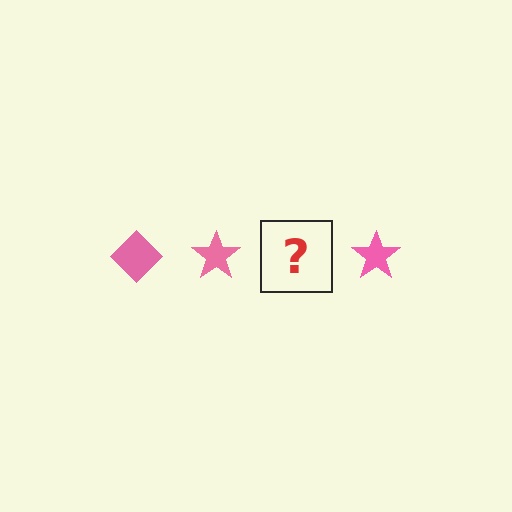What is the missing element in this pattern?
The missing element is a pink diamond.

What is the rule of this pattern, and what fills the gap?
The rule is that the pattern cycles through diamond, star shapes in pink. The gap should be filled with a pink diamond.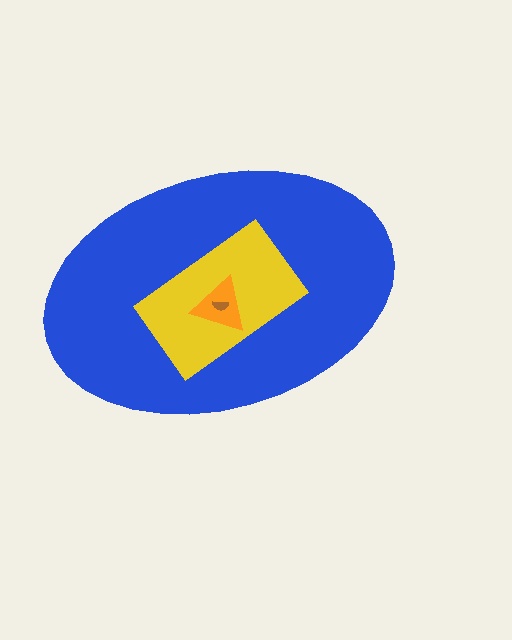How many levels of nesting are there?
4.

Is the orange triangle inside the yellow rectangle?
Yes.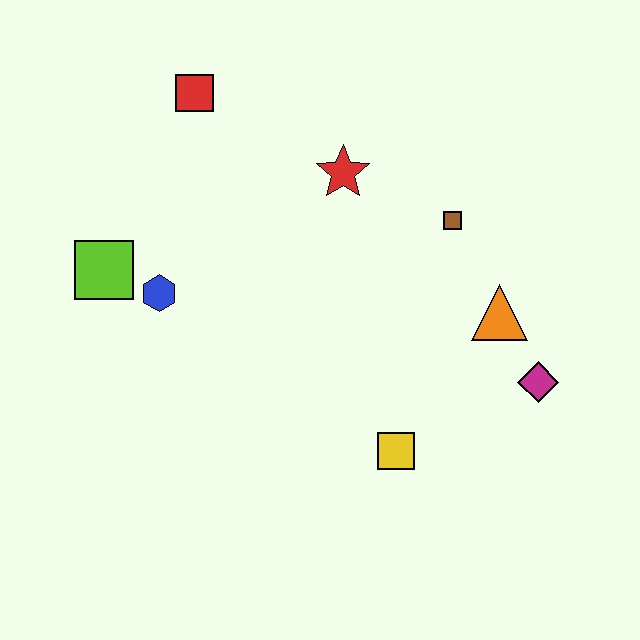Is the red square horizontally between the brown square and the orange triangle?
No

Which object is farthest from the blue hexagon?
The magenta diamond is farthest from the blue hexagon.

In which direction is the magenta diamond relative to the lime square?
The magenta diamond is to the right of the lime square.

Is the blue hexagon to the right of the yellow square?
No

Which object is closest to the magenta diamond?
The orange triangle is closest to the magenta diamond.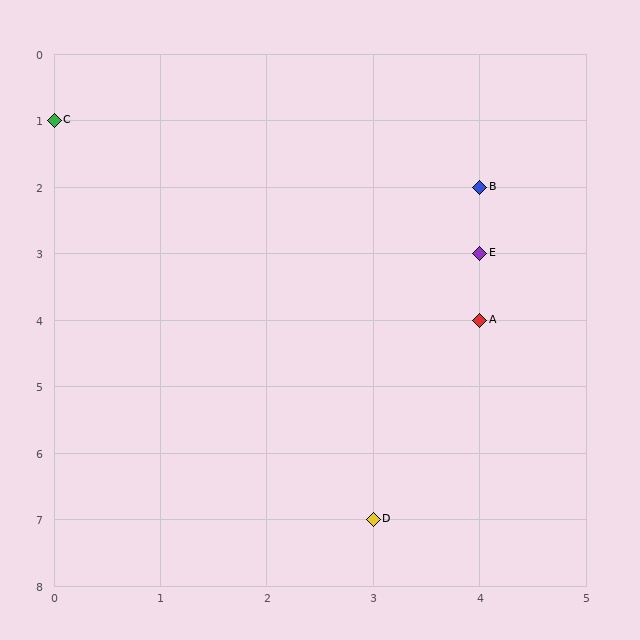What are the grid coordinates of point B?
Point B is at grid coordinates (4, 2).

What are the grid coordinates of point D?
Point D is at grid coordinates (3, 7).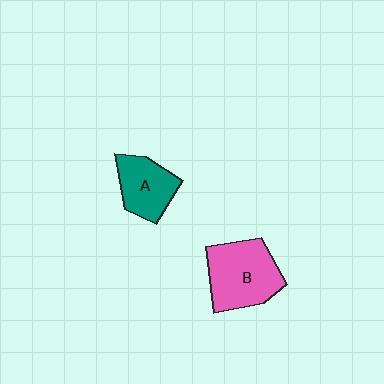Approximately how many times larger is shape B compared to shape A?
Approximately 1.5 times.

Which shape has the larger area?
Shape B (pink).